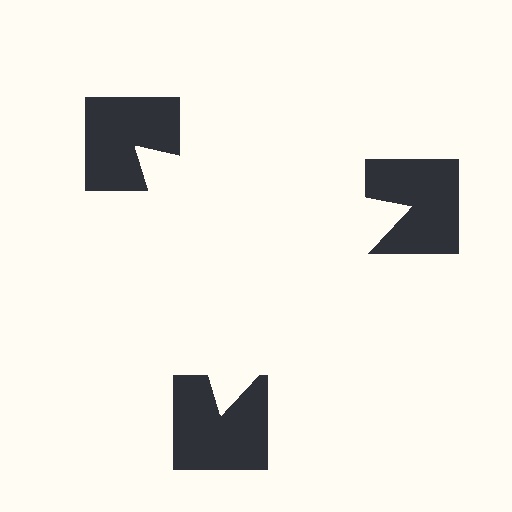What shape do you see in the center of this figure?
An illusory triangle — its edges are inferred from the aligned wedge cuts in the notched squares, not physically drawn.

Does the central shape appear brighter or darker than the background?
It typically appears slightly brighter than the background, even though no actual brightness change is drawn.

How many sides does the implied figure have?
3 sides.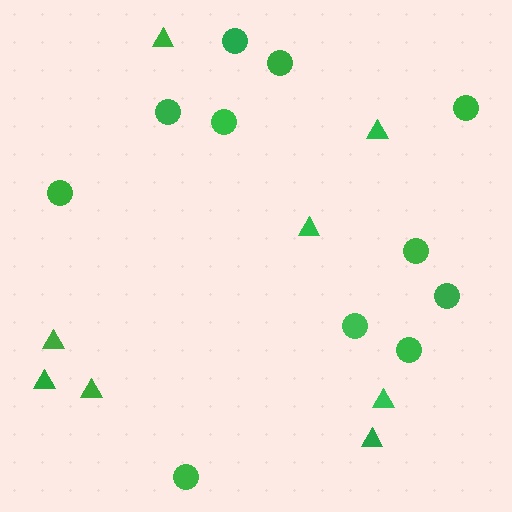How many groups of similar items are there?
There are 2 groups: one group of circles (11) and one group of triangles (8).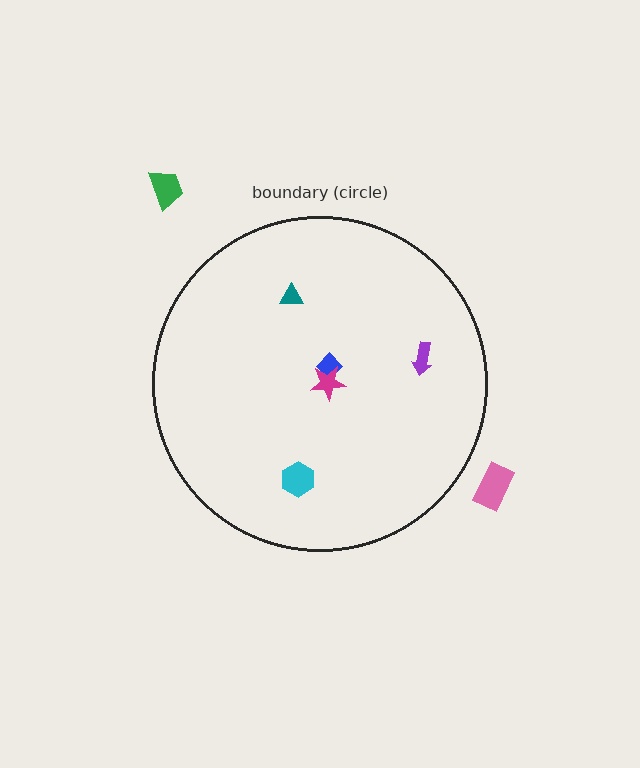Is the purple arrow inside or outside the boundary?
Inside.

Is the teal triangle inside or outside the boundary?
Inside.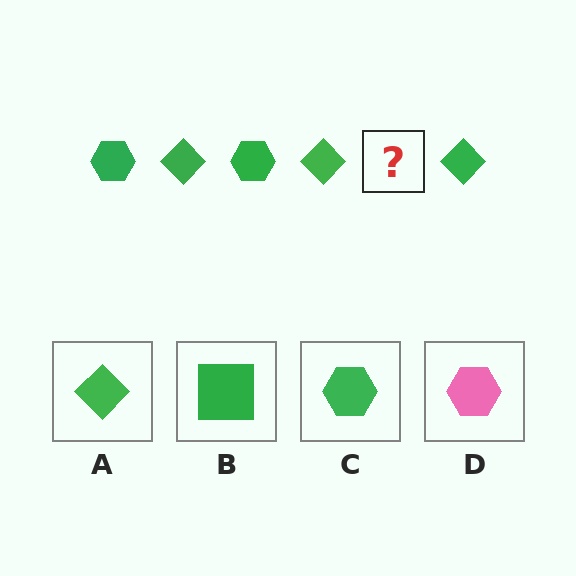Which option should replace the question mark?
Option C.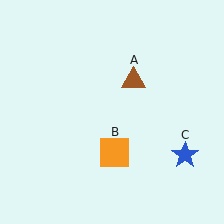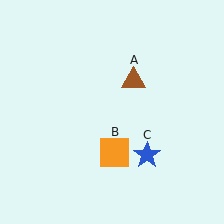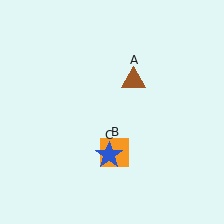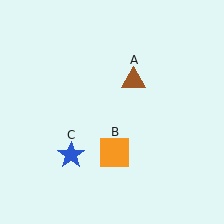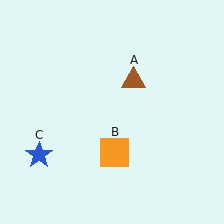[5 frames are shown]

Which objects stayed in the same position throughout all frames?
Brown triangle (object A) and orange square (object B) remained stationary.